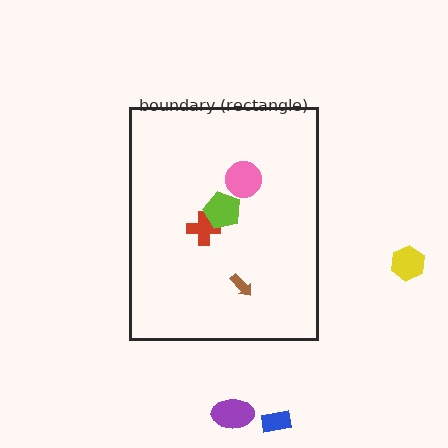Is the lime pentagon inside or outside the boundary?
Inside.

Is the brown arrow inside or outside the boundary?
Inside.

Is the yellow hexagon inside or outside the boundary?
Outside.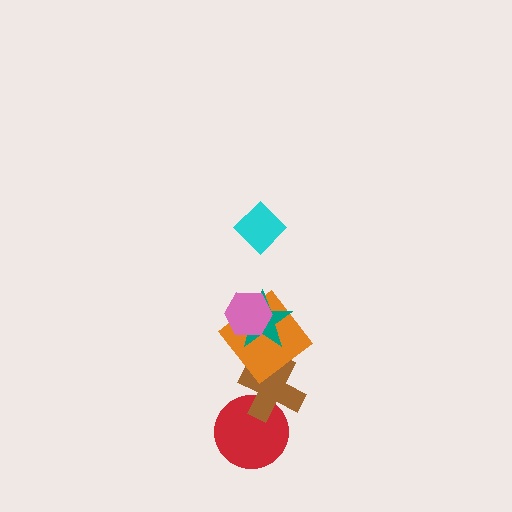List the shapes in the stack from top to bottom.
From top to bottom: the cyan diamond, the pink hexagon, the teal star, the orange diamond, the brown cross, the red circle.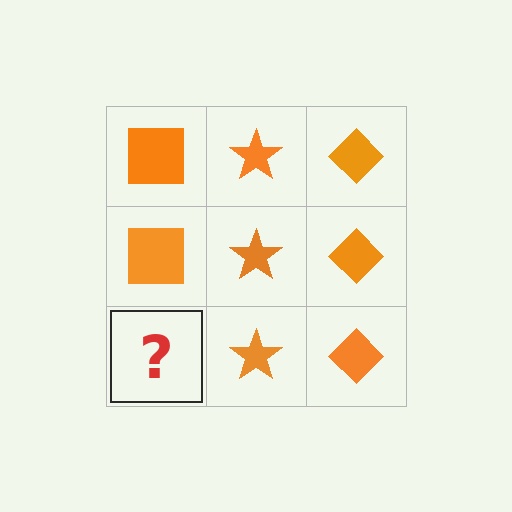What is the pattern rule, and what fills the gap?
The rule is that each column has a consistent shape. The gap should be filled with an orange square.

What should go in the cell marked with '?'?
The missing cell should contain an orange square.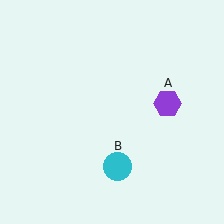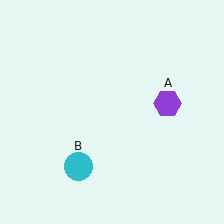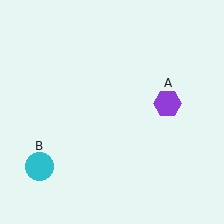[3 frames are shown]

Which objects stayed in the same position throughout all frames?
Purple hexagon (object A) remained stationary.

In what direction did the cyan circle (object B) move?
The cyan circle (object B) moved left.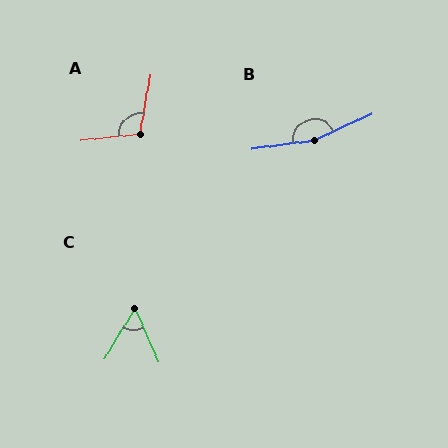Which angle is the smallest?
C, at approximately 56 degrees.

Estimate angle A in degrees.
Approximately 106 degrees.